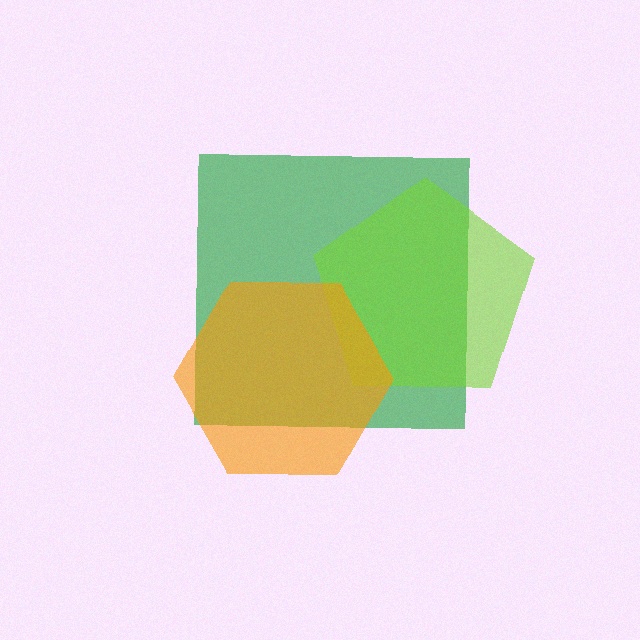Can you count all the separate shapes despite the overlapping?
Yes, there are 3 separate shapes.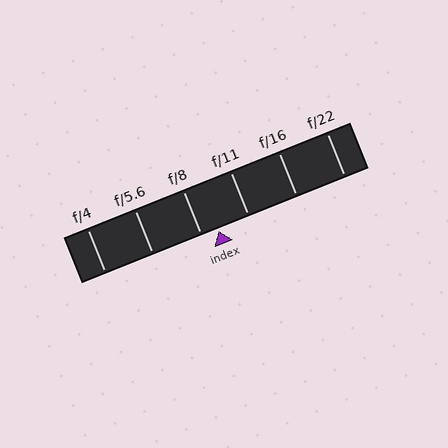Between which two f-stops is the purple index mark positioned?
The index mark is between f/8 and f/11.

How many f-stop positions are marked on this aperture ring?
There are 6 f-stop positions marked.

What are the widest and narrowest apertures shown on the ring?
The widest aperture shown is f/4 and the narrowest is f/22.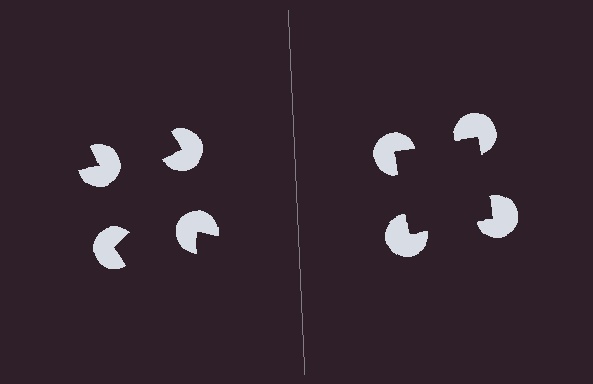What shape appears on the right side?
An illusory square.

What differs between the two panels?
The pac-man discs are positioned identically on both sides; only the wedge orientations differ. On the right they align to a square; on the left they are misaligned.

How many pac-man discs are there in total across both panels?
8 — 4 on each side.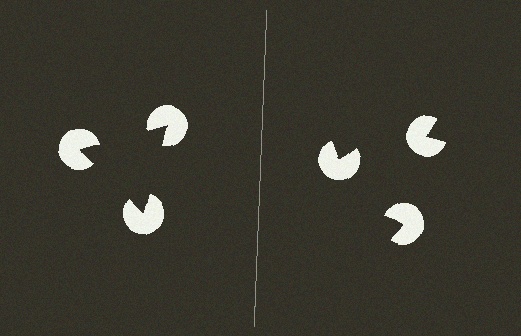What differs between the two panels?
The pac-man discs are positioned identically on both sides; only the wedge orientations differ. On the left they align to a triangle; on the right they are misaligned.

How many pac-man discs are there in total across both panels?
6 — 3 on each side.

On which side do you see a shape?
An illusory triangle appears on the left side. On the right side the wedge cuts are rotated, so no coherent shape forms.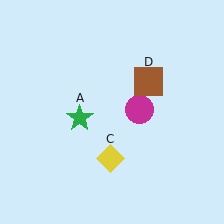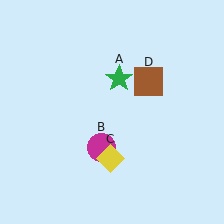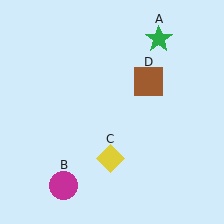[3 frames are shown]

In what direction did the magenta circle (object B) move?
The magenta circle (object B) moved down and to the left.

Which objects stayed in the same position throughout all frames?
Yellow diamond (object C) and brown square (object D) remained stationary.